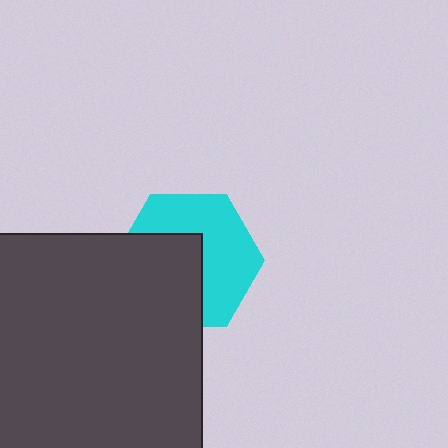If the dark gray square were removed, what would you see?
You would see the complete cyan hexagon.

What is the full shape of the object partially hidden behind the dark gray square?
The partially hidden object is a cyan hexagon.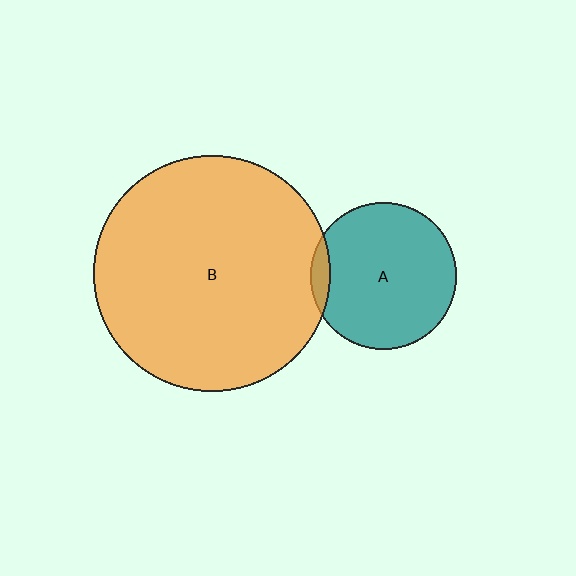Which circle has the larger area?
Circle B (orange).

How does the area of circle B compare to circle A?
Approximately 2.6 times.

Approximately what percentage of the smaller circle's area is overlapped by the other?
Approximately 5%.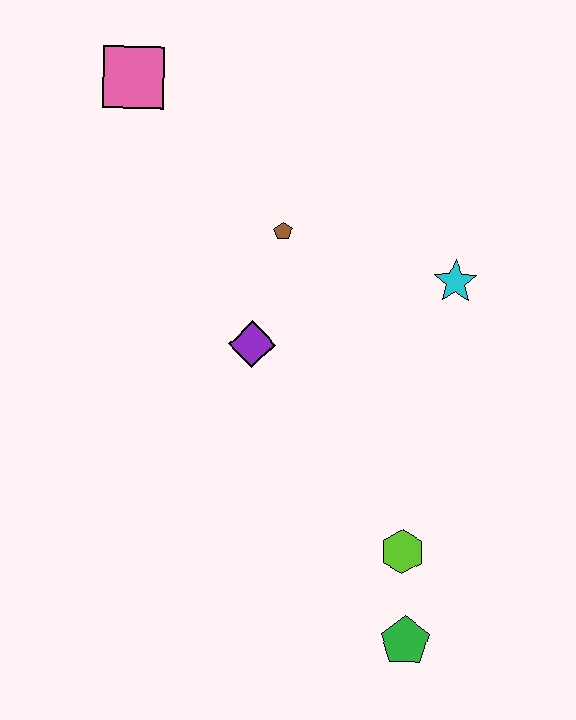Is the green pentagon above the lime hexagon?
No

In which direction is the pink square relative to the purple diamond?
The pink square is above the purple diamond.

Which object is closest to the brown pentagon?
The purple diamond is closest to the brown pentagon.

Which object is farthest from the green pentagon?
The pink square is farthest from the green pentagon.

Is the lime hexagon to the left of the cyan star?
Yes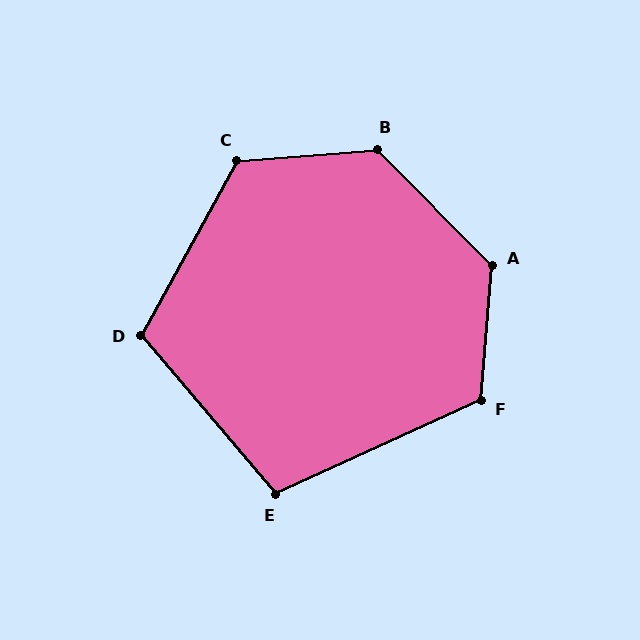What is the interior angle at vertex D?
Approximately 111 degrees (obtuse).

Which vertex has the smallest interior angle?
E, at approximately 106 degrees.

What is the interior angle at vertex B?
Approximately 130 degrees (obtuse).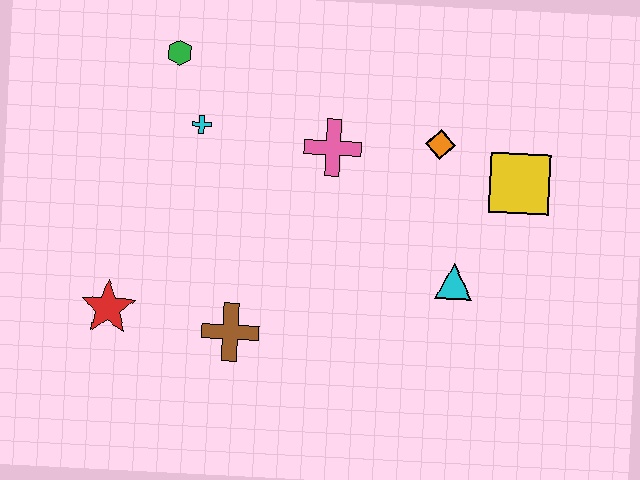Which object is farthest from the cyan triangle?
The green hexagon is farthest from the cyan triangle.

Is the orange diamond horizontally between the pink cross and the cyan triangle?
Yes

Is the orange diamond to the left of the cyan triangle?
Yes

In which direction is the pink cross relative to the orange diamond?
The pink cross is to the left of the orange diamond.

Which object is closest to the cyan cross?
The green hexagon is closest to the cyan cross.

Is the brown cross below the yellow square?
Yes